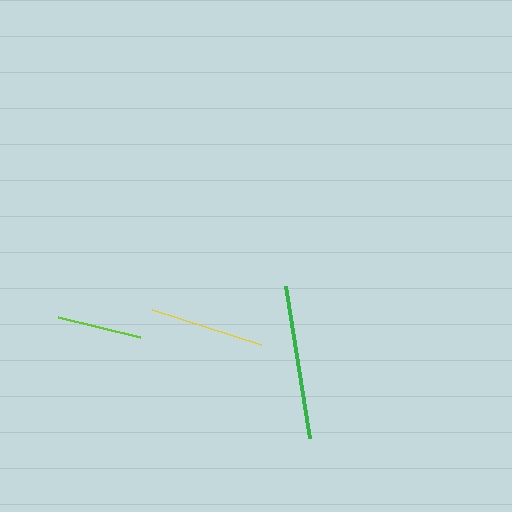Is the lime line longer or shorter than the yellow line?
The yellow line is longer than the lime line.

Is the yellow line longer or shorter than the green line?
The green line is longer than the yellow line.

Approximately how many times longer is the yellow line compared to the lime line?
The yellow line is approximately 1.4 times the length of the lime line.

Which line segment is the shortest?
The lime line is the shortest at approximately 84 pixels.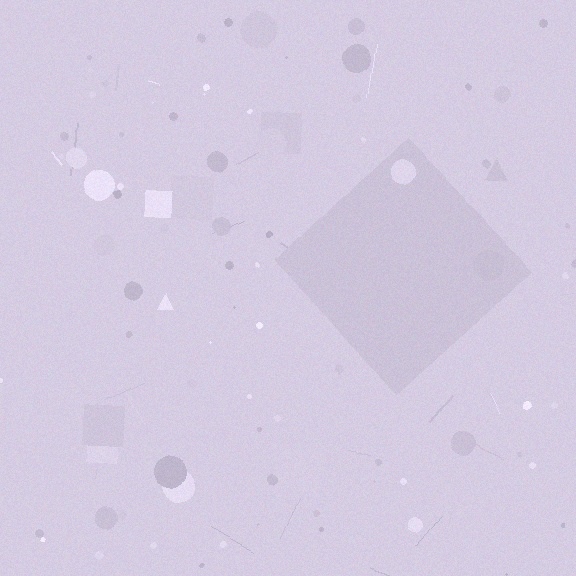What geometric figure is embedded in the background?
A diamond is embedded in the background.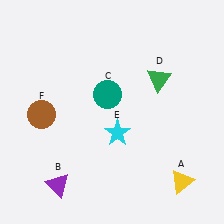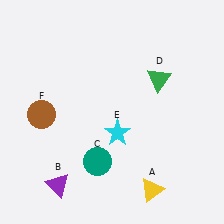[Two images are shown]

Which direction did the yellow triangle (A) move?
The yellow triangle (A) moved left.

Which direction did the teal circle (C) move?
The teal circle (C) moved down.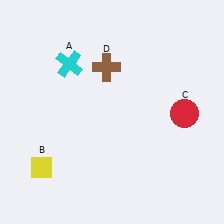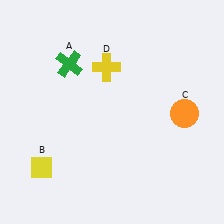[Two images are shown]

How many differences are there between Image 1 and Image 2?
There are 3 differences between the two images.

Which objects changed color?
A changed from cyan to green. C changed from red to orange. D changed from brown to yellow.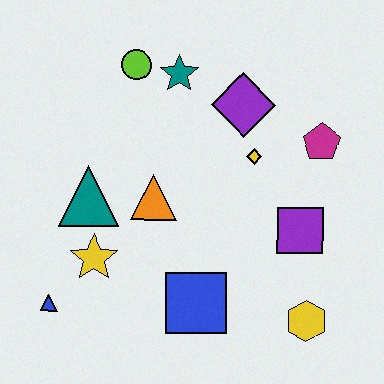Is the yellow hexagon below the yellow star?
Yes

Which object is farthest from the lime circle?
The yellow hexagon is farthest from the lime circle.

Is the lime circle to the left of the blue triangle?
No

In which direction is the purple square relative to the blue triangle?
The purple square is to the right of the blue triangle.